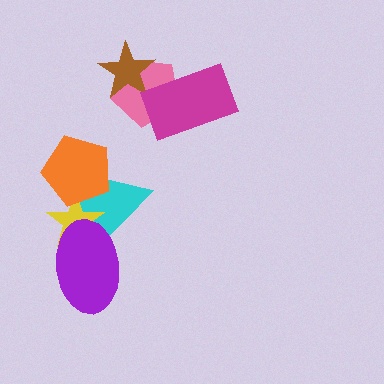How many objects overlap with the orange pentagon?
2 objects overlap with the orange pentagon.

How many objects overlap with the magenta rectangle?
1 object overlaps with the magenta rectangle.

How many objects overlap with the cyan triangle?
3 objects overlap with the cyan triangle.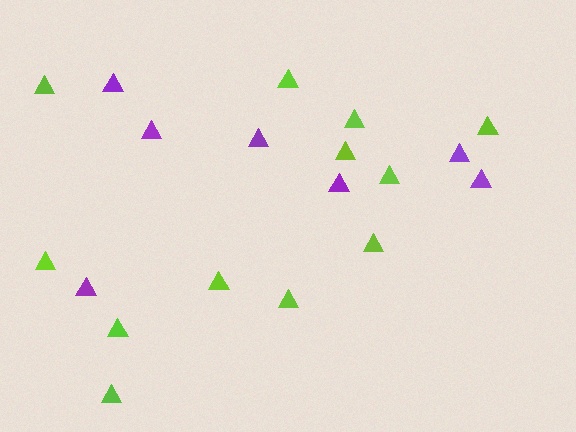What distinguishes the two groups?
There are 2 groups: one group of purple triangles (7) and one group of lime triangles (12).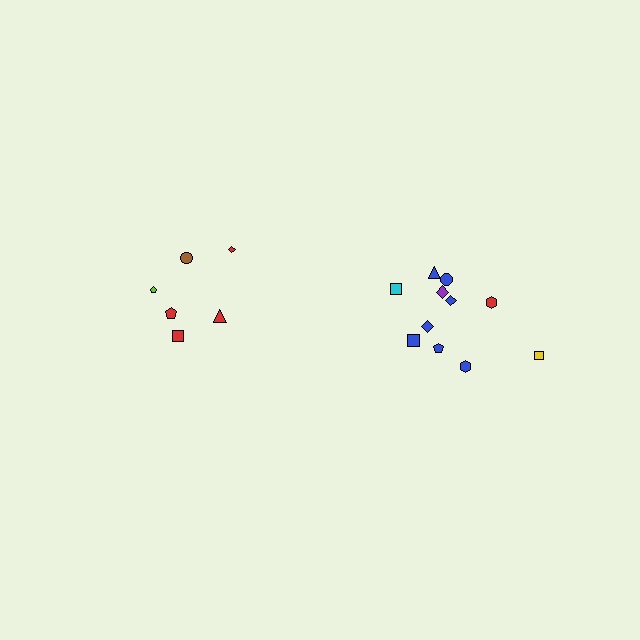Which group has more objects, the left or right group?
The right group.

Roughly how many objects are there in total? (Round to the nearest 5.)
Roughly 20 objects in total.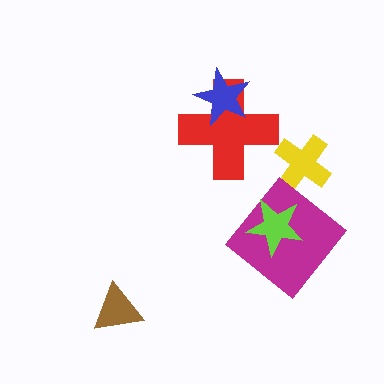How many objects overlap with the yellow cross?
0 objects overlap with the yellow cross.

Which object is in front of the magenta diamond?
The lime star is in front of the magenta diamond.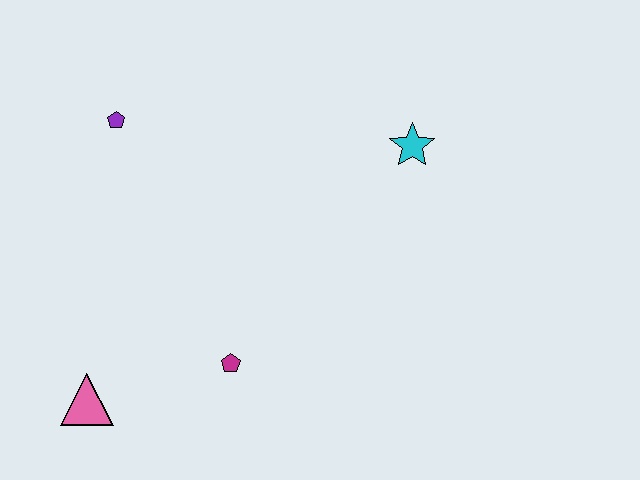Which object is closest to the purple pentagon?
The magenta pentagon is closest to the purple pentagon.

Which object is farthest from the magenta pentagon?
The cyan star is farthest from the magenta pentagon.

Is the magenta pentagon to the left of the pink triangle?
No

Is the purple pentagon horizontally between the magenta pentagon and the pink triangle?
Yes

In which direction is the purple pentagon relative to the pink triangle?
The purple pentagon is above the pink triangle.